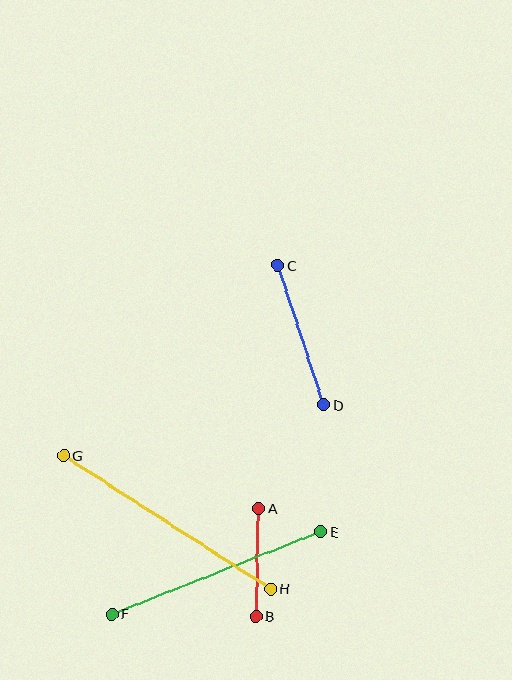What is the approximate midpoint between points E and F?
The midpoint is at approximately (216, 573) pixels.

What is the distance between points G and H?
The distance is approximately 246 pixels.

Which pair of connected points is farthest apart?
Points G and H are farthest apart.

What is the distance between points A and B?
The distance is approximately 108 pixels.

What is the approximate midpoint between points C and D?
The midpoint is at approximately (301, 335) pixels.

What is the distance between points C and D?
The distance is approximately 147 pixels.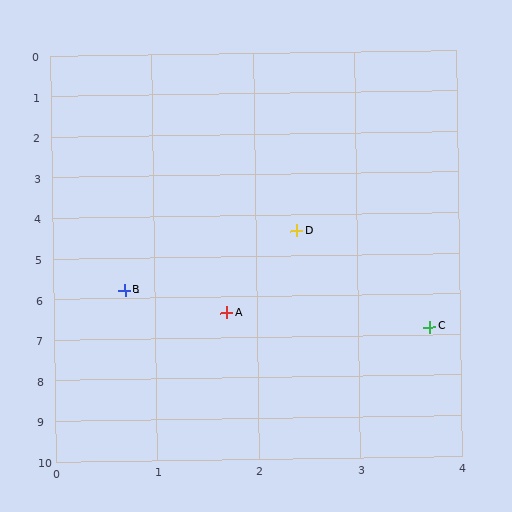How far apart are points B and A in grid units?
Points B and A are about 1.2 grid units apart.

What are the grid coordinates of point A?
Point A is at approximately (1.7, 6.4).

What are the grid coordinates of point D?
Point D is at approximately (2.4, 4.4).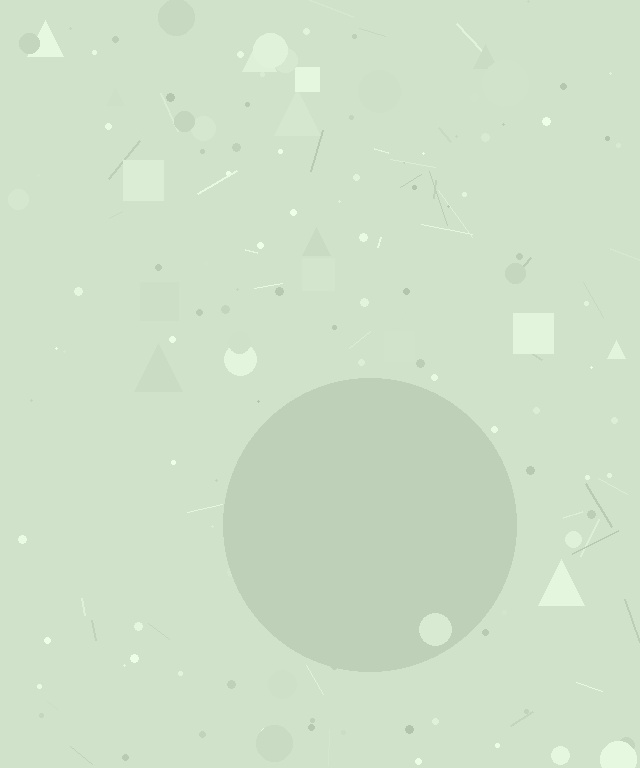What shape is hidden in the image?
A circle is hidden in the image.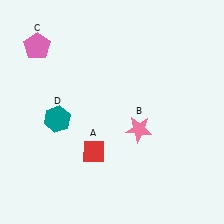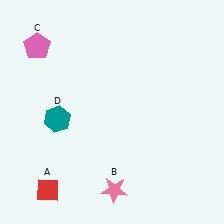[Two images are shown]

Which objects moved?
The objects that moved are: the red diamond (A), the pink star (B).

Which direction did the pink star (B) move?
The pink star (B) moved down.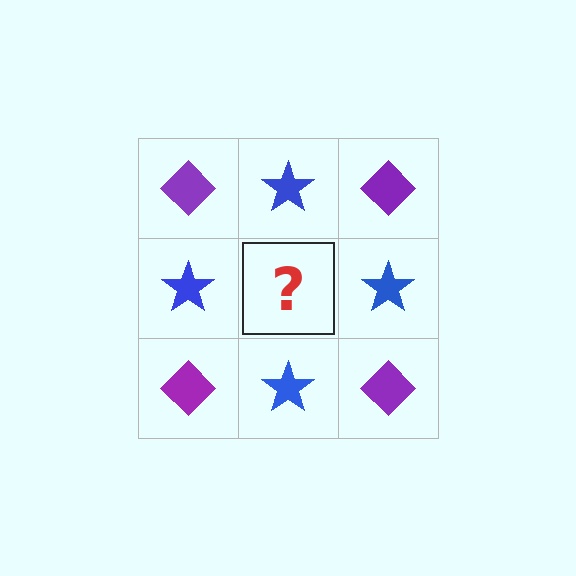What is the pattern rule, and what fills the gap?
The rule is that it alternates purple diamond and blue star in a checkerboard pattern. The gap should be filled with a purple diamond.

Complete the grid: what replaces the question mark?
The question mark should be replaced with a purple diamond.